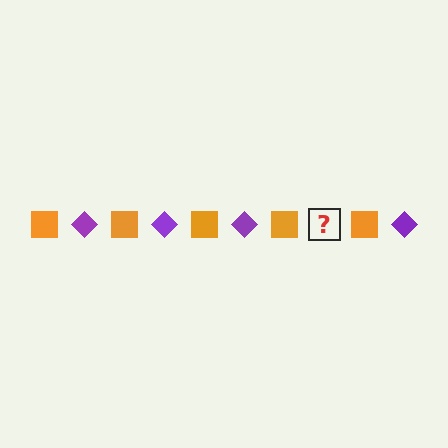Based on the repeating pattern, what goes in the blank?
The blank should be a purple diamond.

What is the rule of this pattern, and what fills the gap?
The rule is that the pattern alternates between orange square and purple diamond. The gap should be filled with a purple diamond.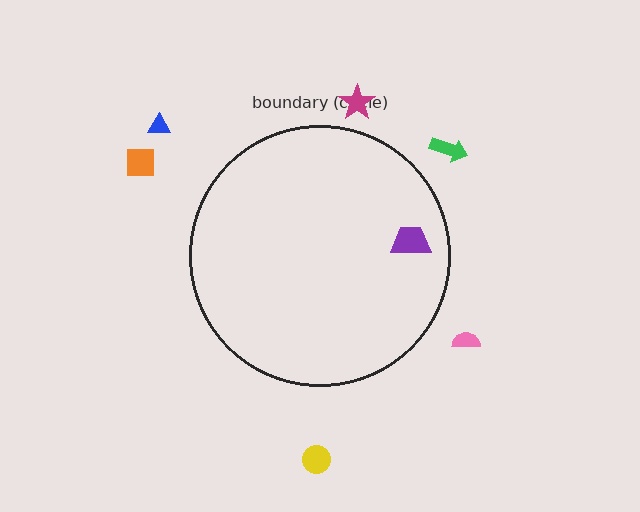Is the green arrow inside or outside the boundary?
Outside.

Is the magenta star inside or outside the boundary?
Outside.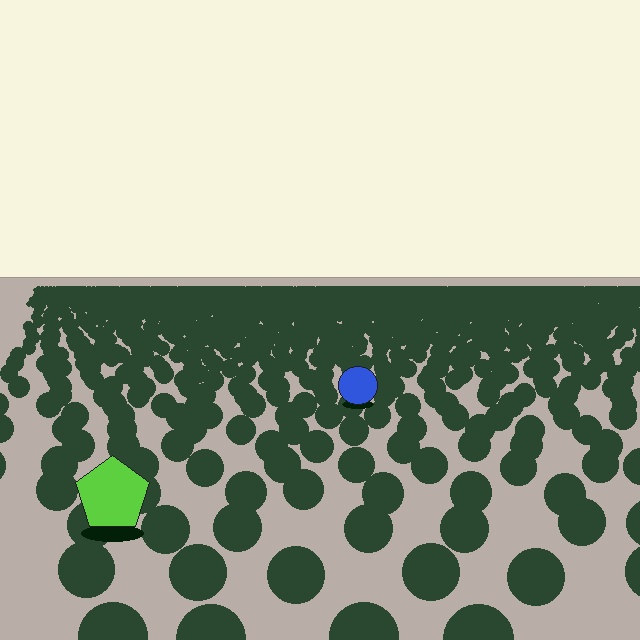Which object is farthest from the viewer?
The blue circle is farthest from the viewer. It appears smaller and the ground texture around it is denser.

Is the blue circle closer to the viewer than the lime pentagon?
No. The lime pentagon is closer — you can tell from the texture gradient: the ground texture is coarser near it.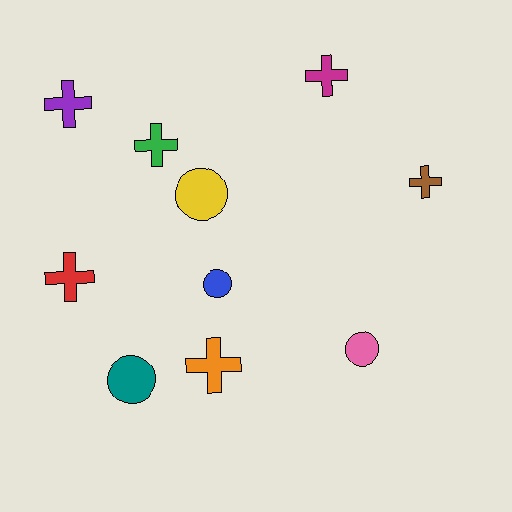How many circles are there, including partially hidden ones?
There are 4 circles.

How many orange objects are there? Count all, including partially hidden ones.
There is 1 orange object.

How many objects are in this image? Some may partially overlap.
There are 10 objects.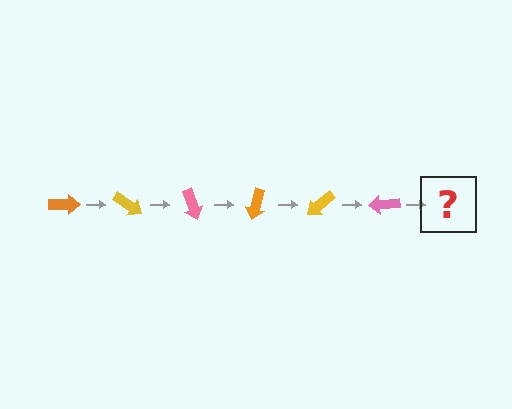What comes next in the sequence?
The next element should be an orange arrow, rotated 210 degrees from the start.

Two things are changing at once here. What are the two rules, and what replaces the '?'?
The two rules are that it rotates 35 degrees each step and the color cycles through orange, yellow, and pink. The '?' should be an orange arrow, rotated 210 degrees from the start.